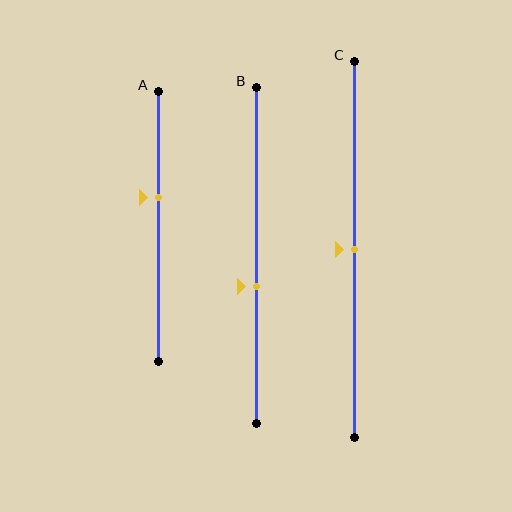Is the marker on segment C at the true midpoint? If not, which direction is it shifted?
Yes, the marker on segment C is at the true midpoint.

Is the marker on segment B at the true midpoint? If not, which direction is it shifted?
No, the marker on segment B is shifted downward by about 9% of the segment length.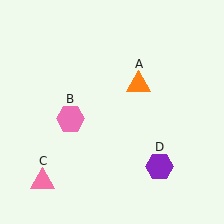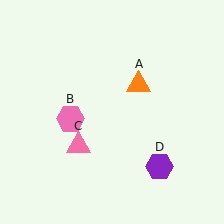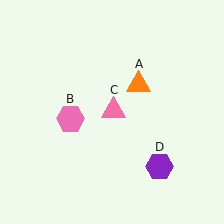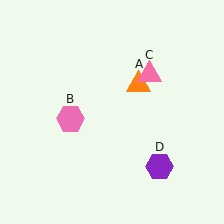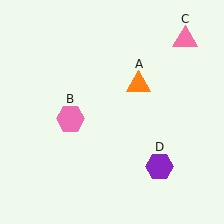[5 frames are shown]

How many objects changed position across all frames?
1 object changed position: pink triangle (object C).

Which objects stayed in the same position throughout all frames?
Orange triangle (object A) and pink hexagon (object B) and purple hexagon (object D) remained stationary.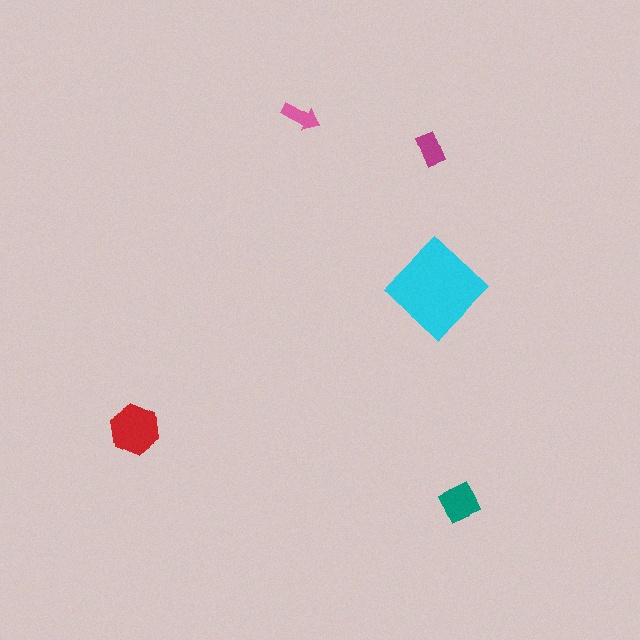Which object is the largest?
The cyan diamond.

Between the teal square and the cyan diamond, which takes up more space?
The cyan diamond.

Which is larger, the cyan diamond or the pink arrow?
The cyan diamond.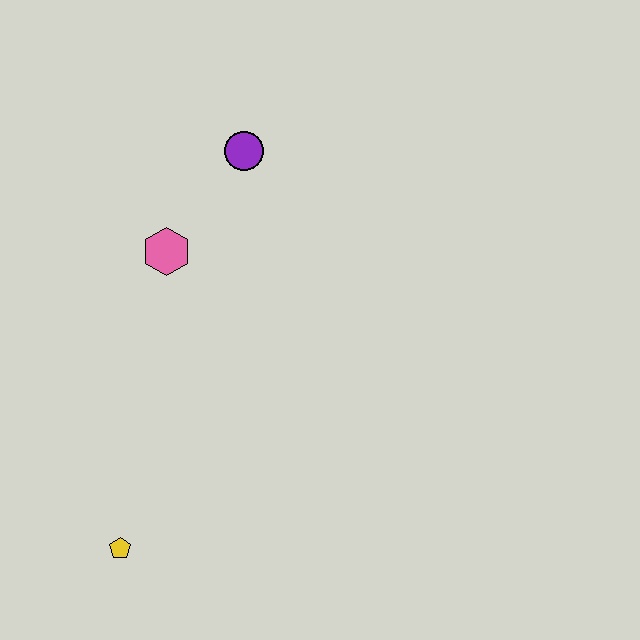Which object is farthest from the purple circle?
The yellow pentagon is farthest from the purple circle.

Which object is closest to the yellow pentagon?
The pink hexagon is closest to the yellow pentagon.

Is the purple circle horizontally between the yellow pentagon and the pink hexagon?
No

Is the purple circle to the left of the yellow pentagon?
No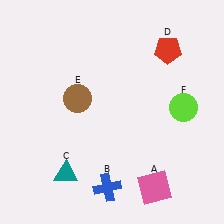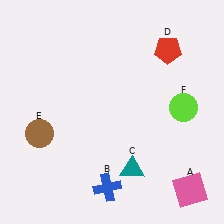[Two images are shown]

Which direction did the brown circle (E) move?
The brown circle (E) moved left.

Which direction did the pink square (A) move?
The pink square (A) moved right.